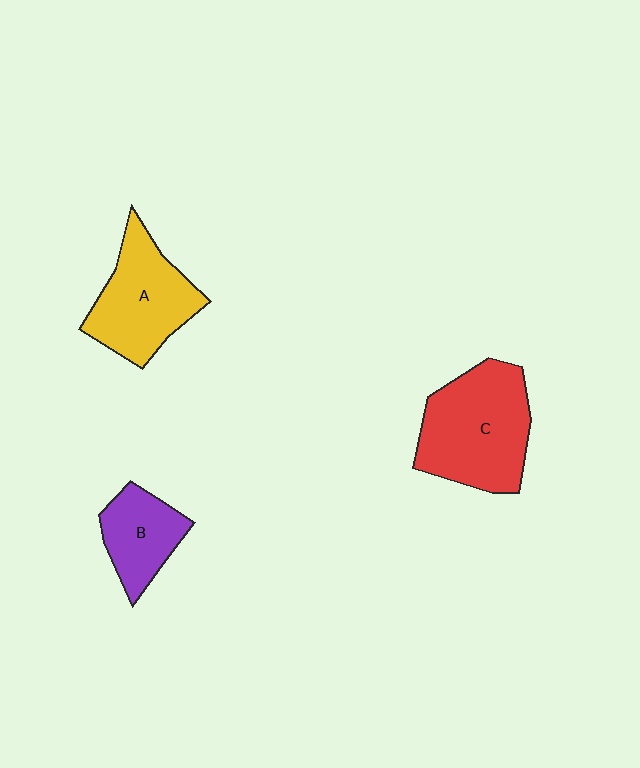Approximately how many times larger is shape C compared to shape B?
Approximately 1.9 times.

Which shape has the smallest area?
Shape B (purple).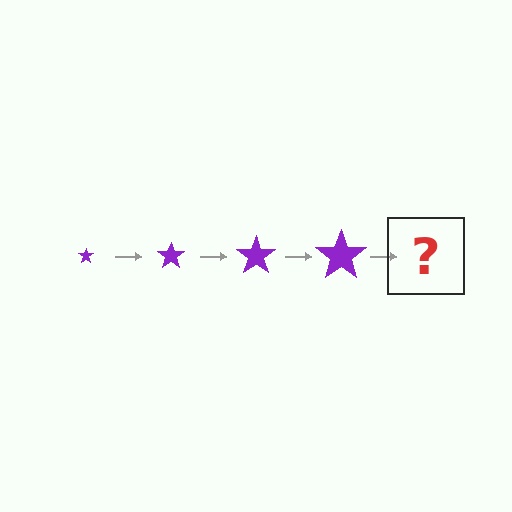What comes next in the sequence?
The next element should be a purple star, larger than the previous one.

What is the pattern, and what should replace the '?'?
The pattern is that the star gets progressively larger each step. The '?' should be a purple star, larger than the previous one.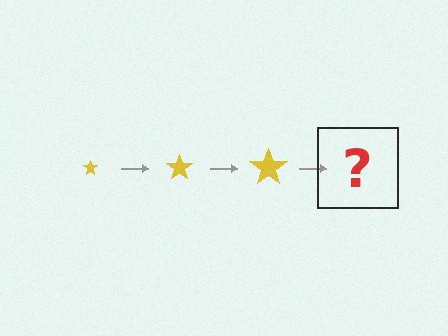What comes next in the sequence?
The next element should be a yellow star, larger than the previous one.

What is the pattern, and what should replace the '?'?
The pattern is that the star gets progressively larger each step. The '?' should be a yellow star, larger than the previous one.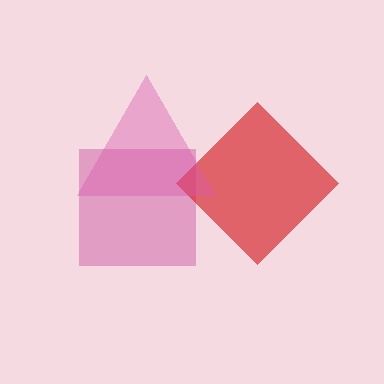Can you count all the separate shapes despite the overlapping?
Yes, there are 3 separate shapes.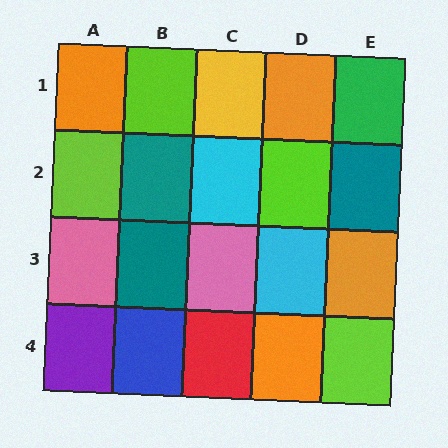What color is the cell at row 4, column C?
Red.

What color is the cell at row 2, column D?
Lime.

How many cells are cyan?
2 cells are cyan.